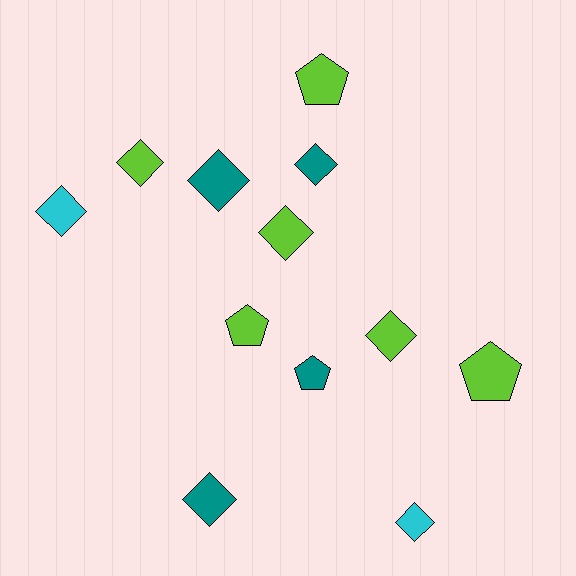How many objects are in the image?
There are 12 objects.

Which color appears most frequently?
Lime, with 6 objects.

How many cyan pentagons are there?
There are no cyan pentagons.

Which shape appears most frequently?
Diamond, with 8 objects.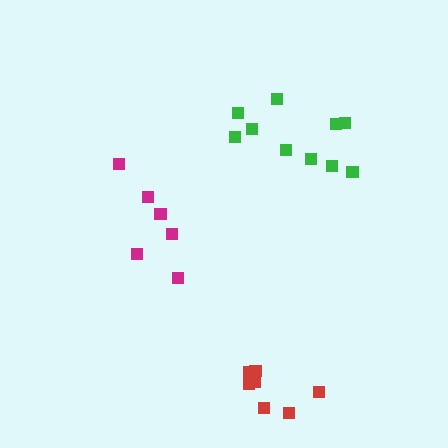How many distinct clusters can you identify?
There are 3 distinct clusters.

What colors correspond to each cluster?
The clusters are colored: red, magenta, green.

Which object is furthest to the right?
The green cluster is rightmost.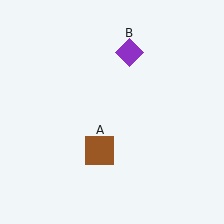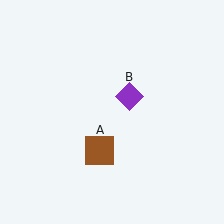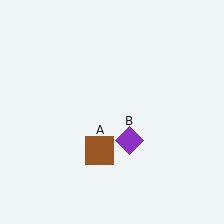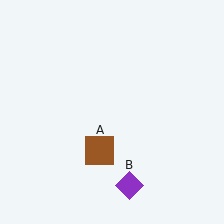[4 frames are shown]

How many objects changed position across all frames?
1 object changed position: purple diamond (object B).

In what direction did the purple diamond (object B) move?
The purple diamond (object B) moved down.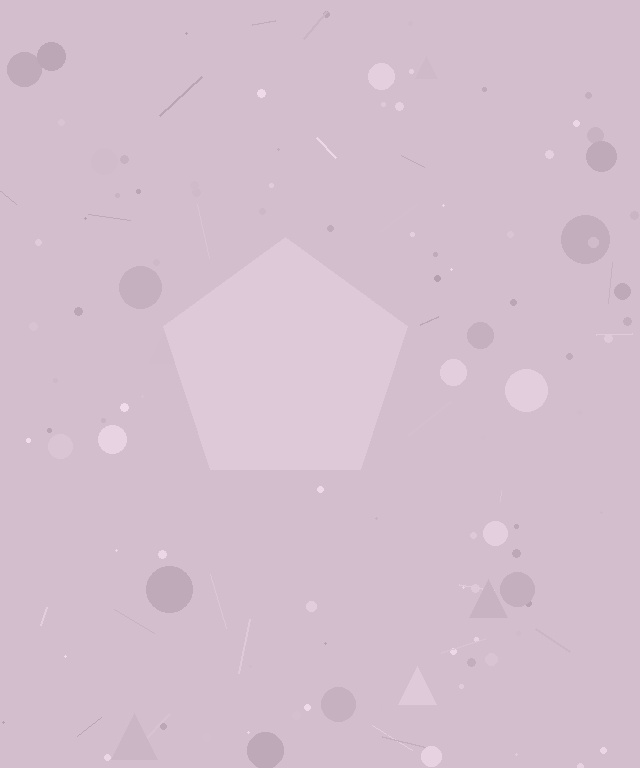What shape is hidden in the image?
A pentagon is hidden in the image.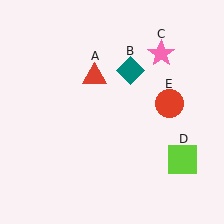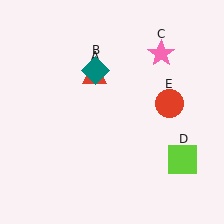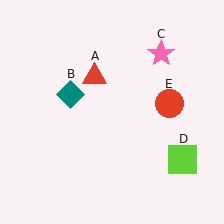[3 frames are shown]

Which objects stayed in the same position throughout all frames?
Red triangle (object A) and pink star (object C) and lime square (object D) and red circle (object E) remained stationary.